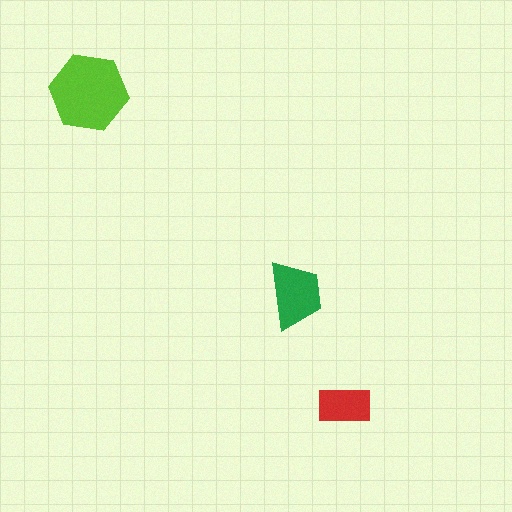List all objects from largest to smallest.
The lime hexagon, the green trapezoid, the red rectangle.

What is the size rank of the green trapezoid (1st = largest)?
2nd.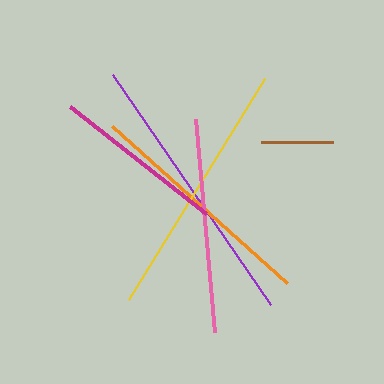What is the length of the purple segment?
The purple segment is approximately 278 pixels long.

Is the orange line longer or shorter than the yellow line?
The yellow line is longer than the orange line.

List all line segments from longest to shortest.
From longest to shortest: purple, yellow, orange, pink, magenta, brown.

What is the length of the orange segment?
The orange segment is approximately 235 pixels long.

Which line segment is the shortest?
The brown line is the shortest at approximately 72 pixels.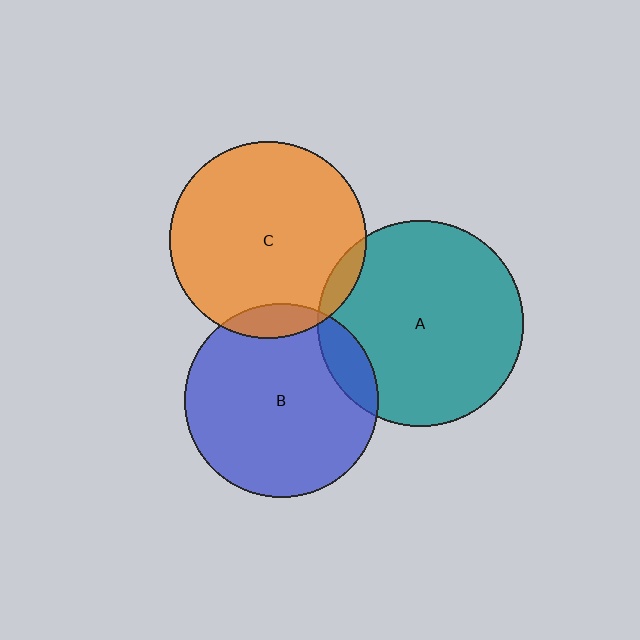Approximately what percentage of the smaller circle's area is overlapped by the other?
Approximately 5%.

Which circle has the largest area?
Circle A (teal).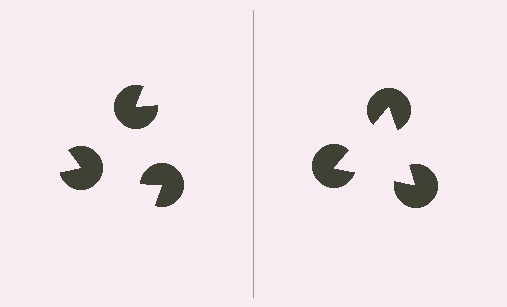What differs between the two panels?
The pac-man discs are positioned identically on both sides; only the wedge orientations differ. On the right they align to a triangle; on the left they are misaligned.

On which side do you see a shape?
An illusory triangle appears on the right side. On the left side the wedge cuts are rotated, so no coherent shape forms.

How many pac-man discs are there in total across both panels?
6 — 3 on each side.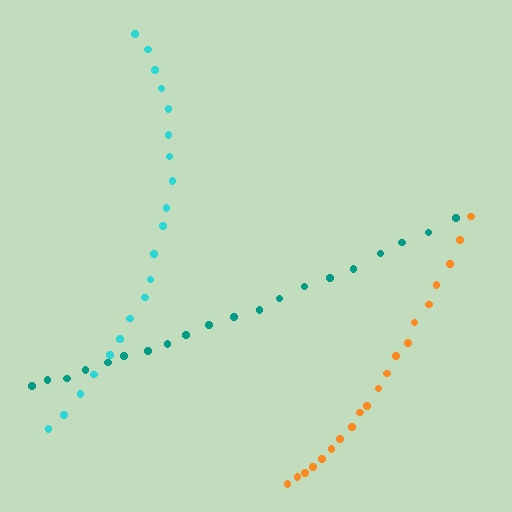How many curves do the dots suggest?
There are 3 distinct paths.